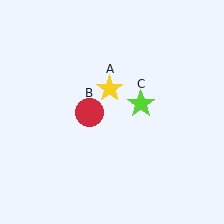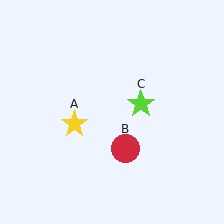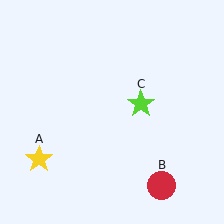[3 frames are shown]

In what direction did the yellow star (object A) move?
The yellow star (object A) moved down and to the left.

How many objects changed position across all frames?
2 objects changed position: yellow star (object A), red circle (object B).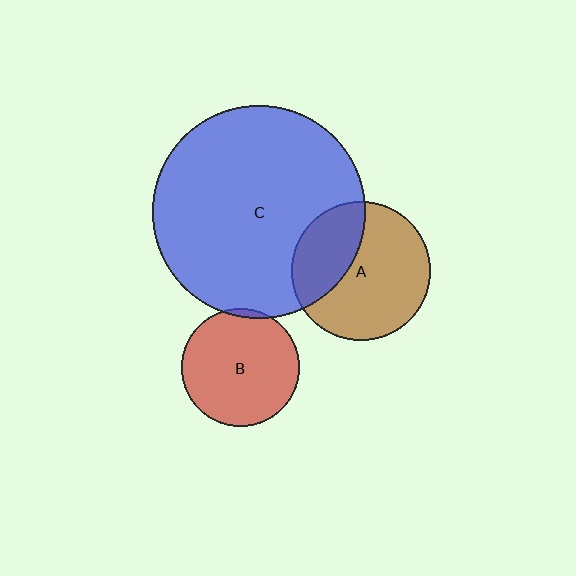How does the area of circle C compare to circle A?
Approximately 2.4 times.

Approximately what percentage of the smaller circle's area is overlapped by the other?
Approximately 5%.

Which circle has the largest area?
Circle C (blue).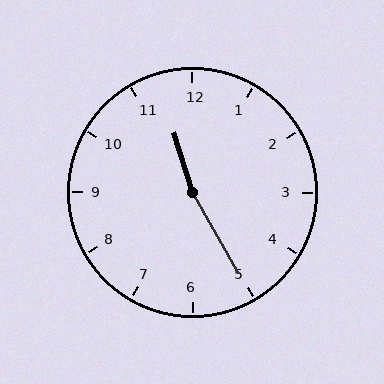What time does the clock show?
11:25.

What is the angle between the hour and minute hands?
Approximately 168 degrees.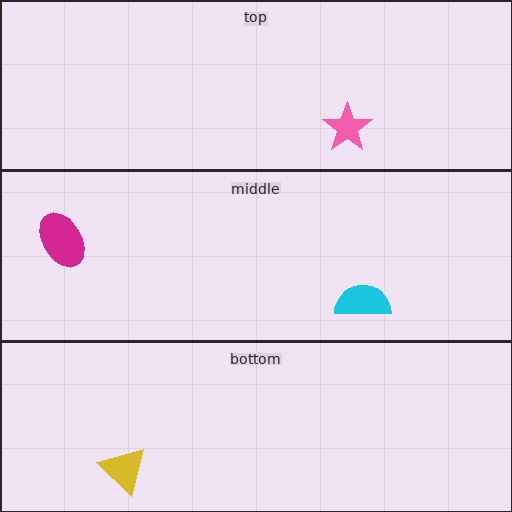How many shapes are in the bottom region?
1.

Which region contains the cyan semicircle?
The middle region.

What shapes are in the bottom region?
The yellow triangle.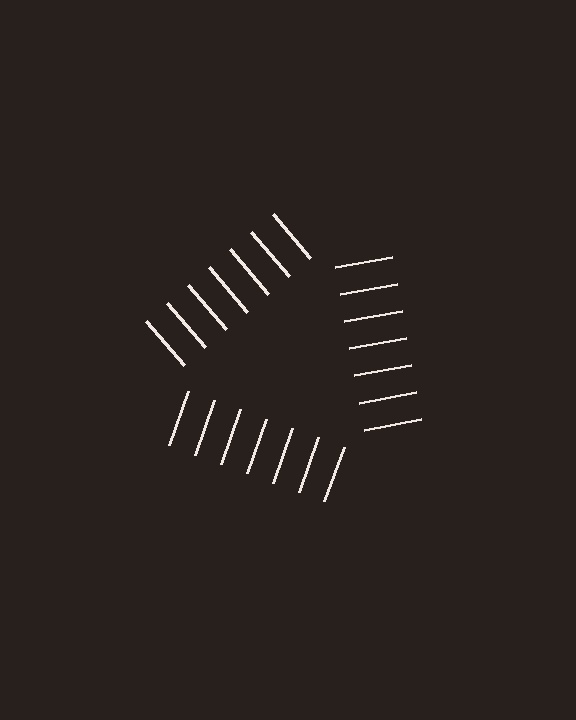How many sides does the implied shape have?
3 sides — the line-ends trace a triangle.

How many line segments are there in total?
21 — 7 along each of the 3 edges.